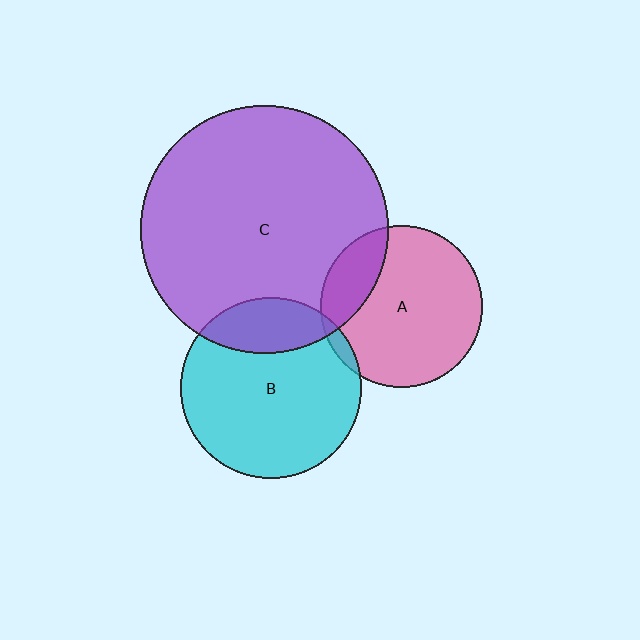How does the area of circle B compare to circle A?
Approximately 1.3 times.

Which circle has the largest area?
Circle C (purple).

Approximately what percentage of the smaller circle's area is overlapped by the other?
Approximately 5%.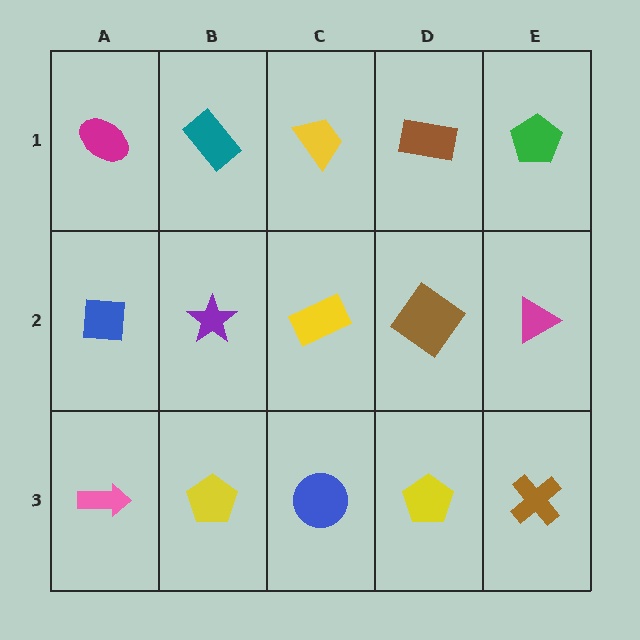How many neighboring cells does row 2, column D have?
4.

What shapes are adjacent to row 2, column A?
A magenta ellipse (row 1, column A), a pink arrow (row 3, column A), a purple star (row 2, column B).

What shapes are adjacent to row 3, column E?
A magenta triangle (row 2, column E), a yellow pentagon (row 3, column D).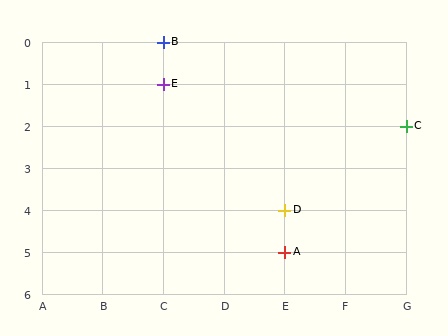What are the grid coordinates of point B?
Point B is at grid coordinates (C, 0).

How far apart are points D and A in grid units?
Points D and A are 1 row apart.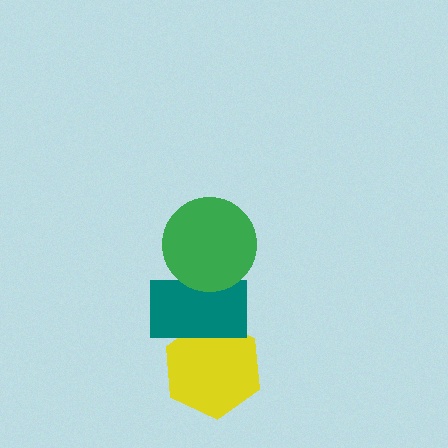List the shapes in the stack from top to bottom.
From top to bottom: the green circle, the teal rectangle, the yellow hexagon.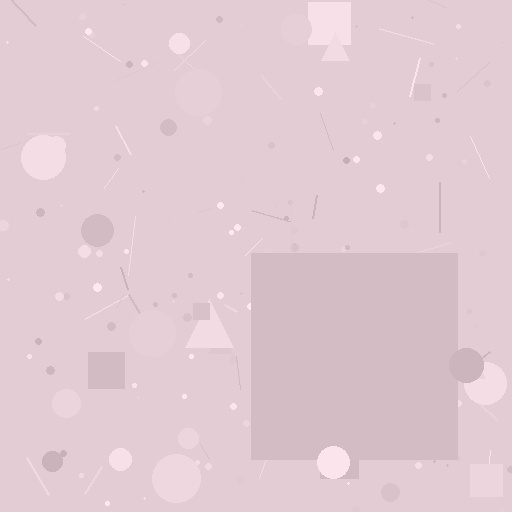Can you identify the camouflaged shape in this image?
The camouflaged shape is a square.